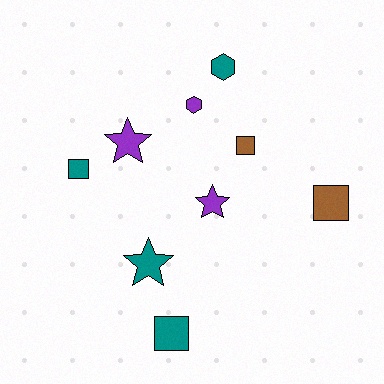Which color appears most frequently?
Teal, with 4 objects.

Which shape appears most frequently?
Square, with 4 objects.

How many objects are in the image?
There are 9 objects.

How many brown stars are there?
There are no brown stars.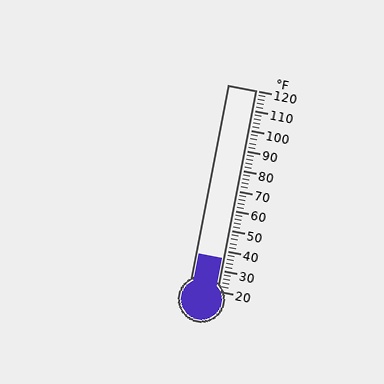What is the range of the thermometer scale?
The thermometer scale ranges from 20°F to 120°F.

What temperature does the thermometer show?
The thermometer shows approximately 36°F.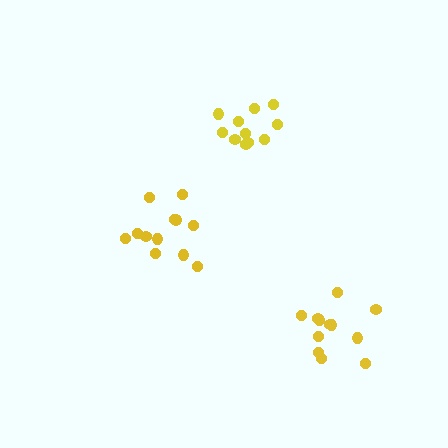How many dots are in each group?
Group 1: 12 dots, Group 2: 12 dots, Group 3: 12 dots (36 total).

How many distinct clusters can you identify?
There are 3 distinct clusters.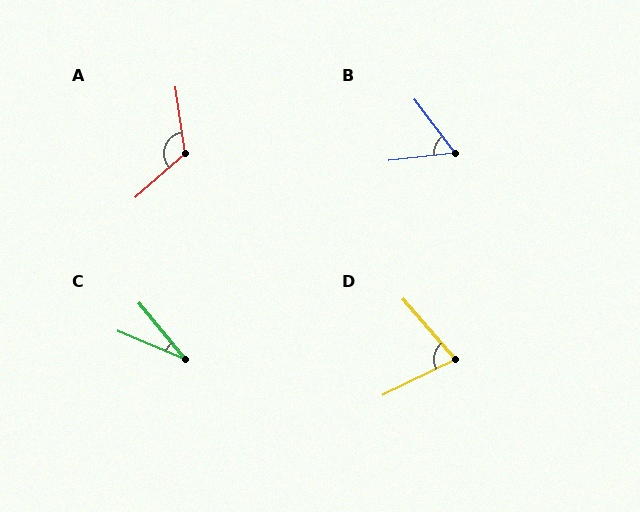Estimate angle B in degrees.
Approximately 60 degrees.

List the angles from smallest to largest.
C (28°), B (60°), D (75°), A (123°).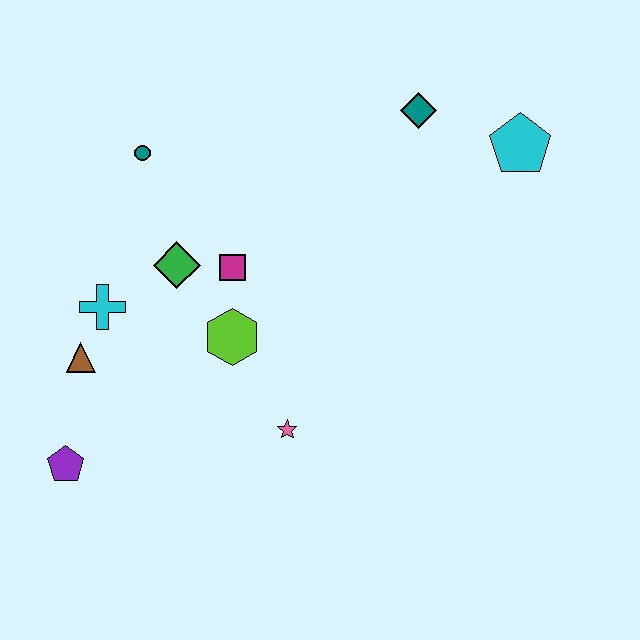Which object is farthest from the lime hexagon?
The cyan pentagon is farthest from the lime hexagon.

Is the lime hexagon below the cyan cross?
Yes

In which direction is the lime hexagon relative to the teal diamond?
The lime hexagon is below the teal diamond.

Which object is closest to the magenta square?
The green diamond is closest to the magenta square.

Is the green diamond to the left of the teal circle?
No